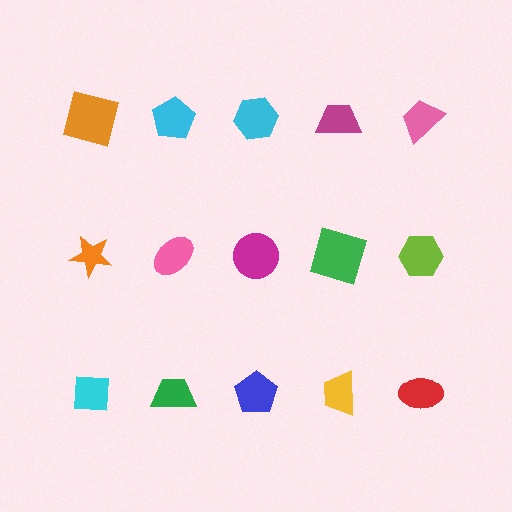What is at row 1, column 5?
A pink trapezoid.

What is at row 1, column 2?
A cyan pentagon.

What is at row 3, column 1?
A cyan square.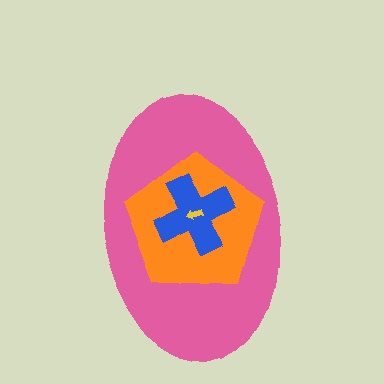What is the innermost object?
The yellow arrow.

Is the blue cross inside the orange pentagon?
Yes.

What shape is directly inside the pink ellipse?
The orange pentagon.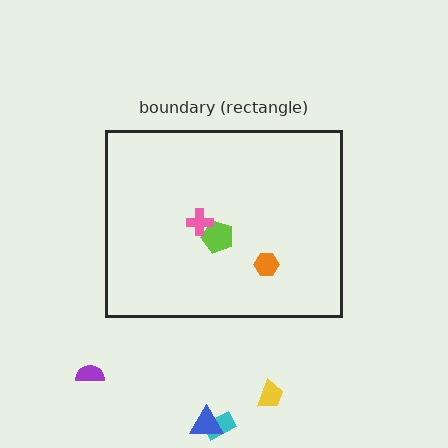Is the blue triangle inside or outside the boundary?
Outside.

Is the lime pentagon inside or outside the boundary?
Inside.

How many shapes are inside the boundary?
3 inside, 4 outside.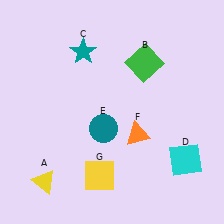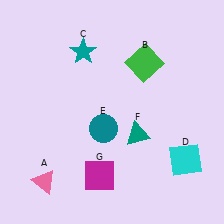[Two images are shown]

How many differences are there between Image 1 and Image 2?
There are 3 differences between the two images.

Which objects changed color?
A changed from yellow to pink. F changed from orange to teal. G changed from yellow to magenta.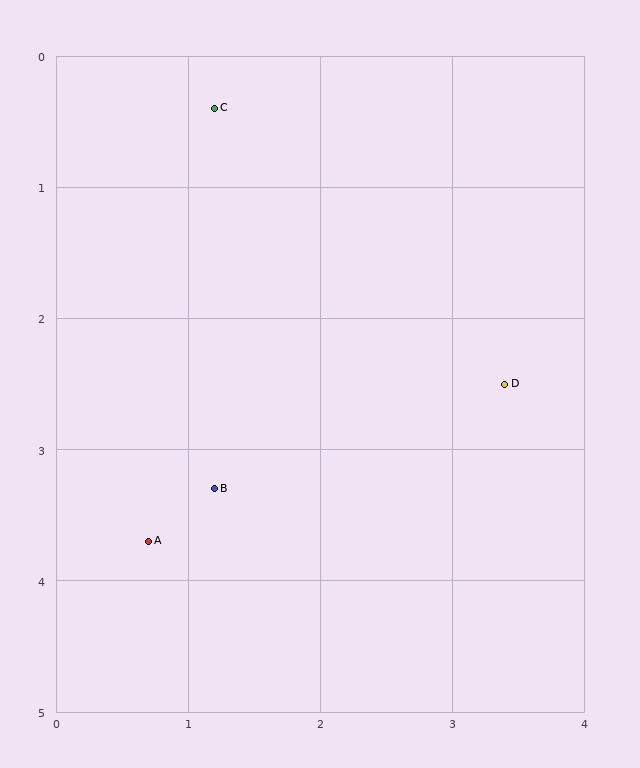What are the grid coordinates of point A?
Point A is at approximately (0.7, 3.7).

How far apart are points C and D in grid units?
Points C and D are about 3.0 grid units apart.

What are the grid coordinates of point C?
Point C is at approximately (1.2, 0.4).